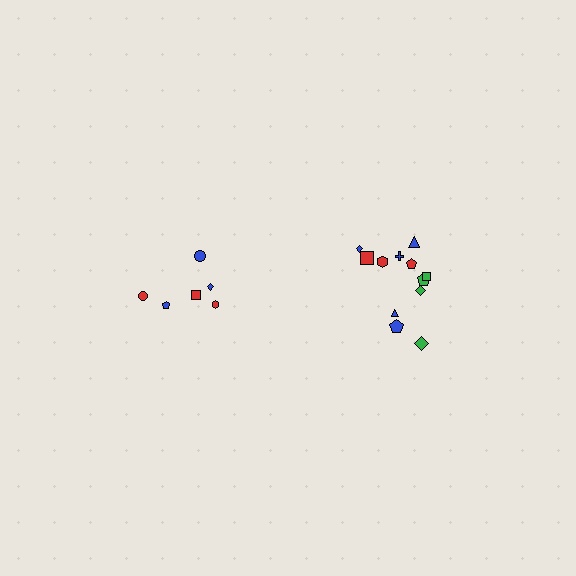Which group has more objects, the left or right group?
The right group.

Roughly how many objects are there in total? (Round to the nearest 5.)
Roughly 20 objects in total.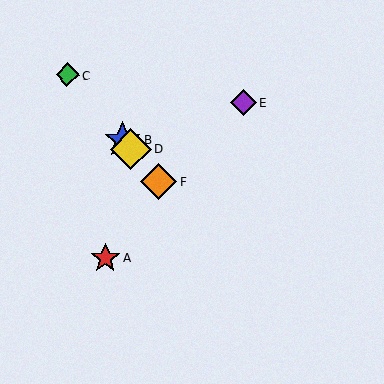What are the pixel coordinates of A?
Object A is at (105, 258).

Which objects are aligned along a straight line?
Objects B, C, D, F are aligned along a straight line.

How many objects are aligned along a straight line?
4 objects (B, C, D, F) are aligned along a straight line.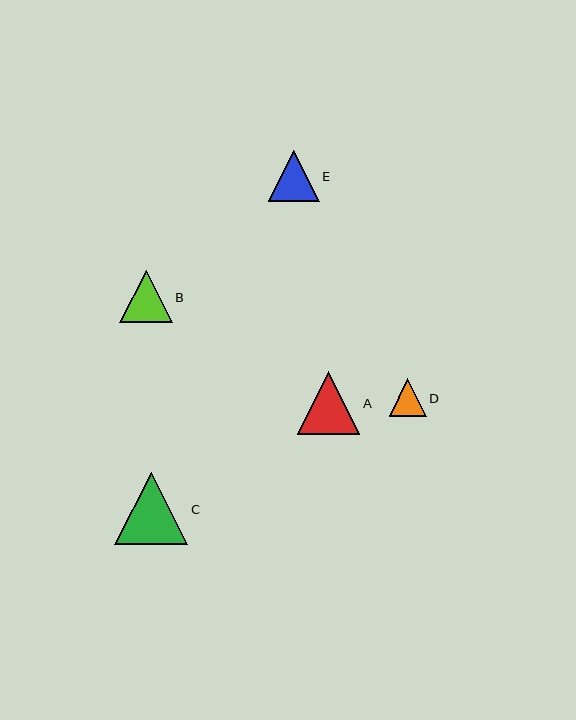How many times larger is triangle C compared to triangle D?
Triangle C is approximately 2.0 times the size of triangle D.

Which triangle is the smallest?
Triangle D is the smallest with a size of approximately 37 pixels.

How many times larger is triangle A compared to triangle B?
Triangle A is approximately 1.2 times the size of triangle B.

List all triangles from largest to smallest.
From largest to smallest: C, A, B, E, D.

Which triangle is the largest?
Triangle C is the largest with a size of approximately 73 pixels.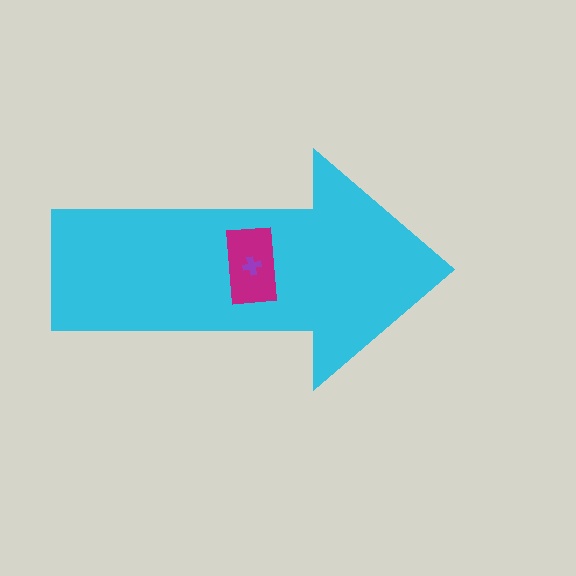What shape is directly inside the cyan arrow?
The magenta rectangle.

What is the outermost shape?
The cyan arrow.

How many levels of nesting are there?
3.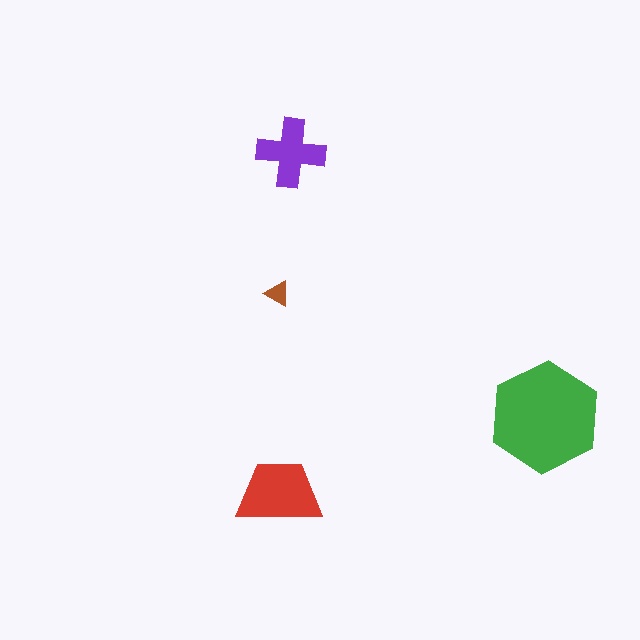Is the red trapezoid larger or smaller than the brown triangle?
Larger.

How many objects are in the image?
There are 4 objects in the image.